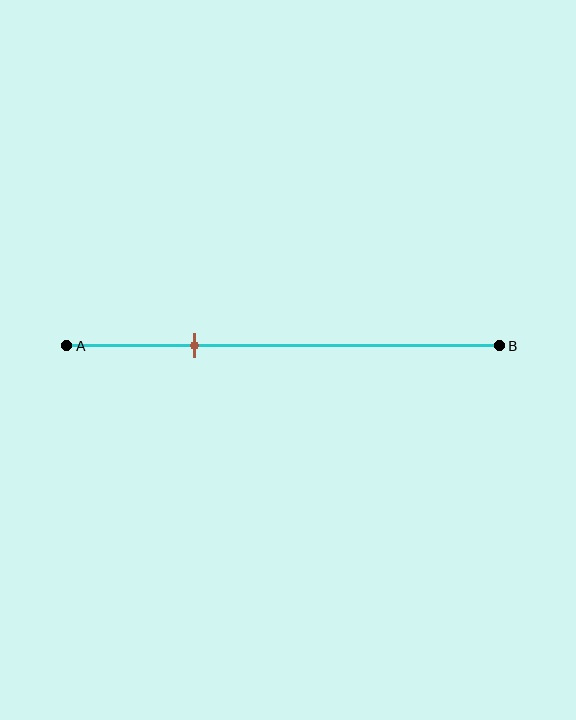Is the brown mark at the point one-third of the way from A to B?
No, the mark is at about 30% from A, not at the 33% one-third point.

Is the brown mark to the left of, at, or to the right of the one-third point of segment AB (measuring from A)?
The brown mark is to the left of the one-third point of segment AB.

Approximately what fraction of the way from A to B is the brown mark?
The brown mark is approximately 30% of the way from A to B.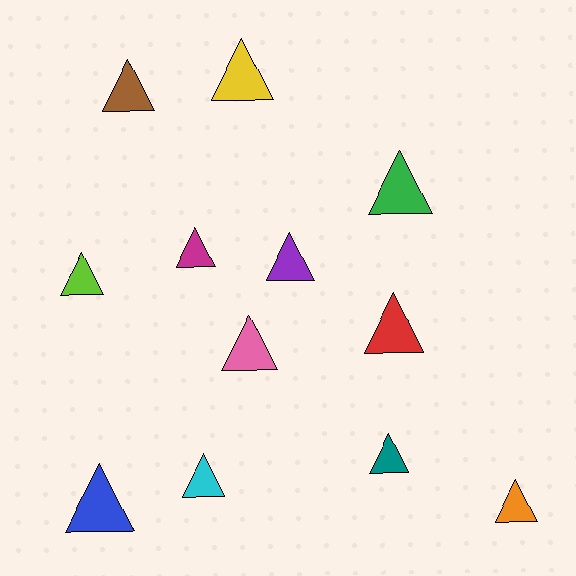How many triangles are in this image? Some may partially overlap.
There are 12 triangles.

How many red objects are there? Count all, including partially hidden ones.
There is 1 red object.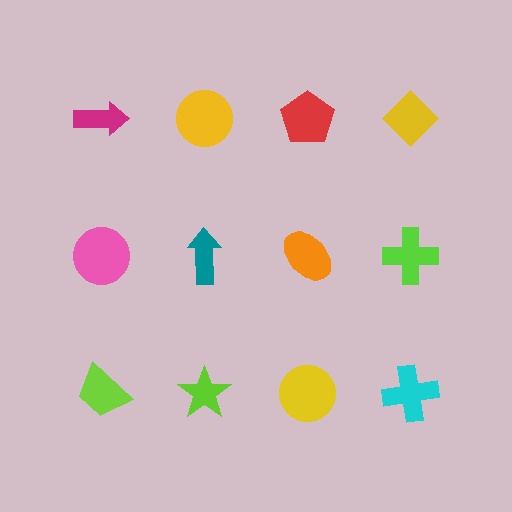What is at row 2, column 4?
A lime cross.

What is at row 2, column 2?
A teal arrow.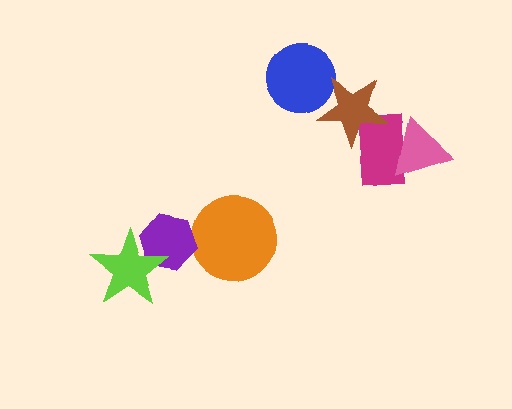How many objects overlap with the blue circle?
1 object overlaps with the blue circle.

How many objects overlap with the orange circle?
0 objects overlap with the orange circle.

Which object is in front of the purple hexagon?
The lime star is in front of the purple hexagon.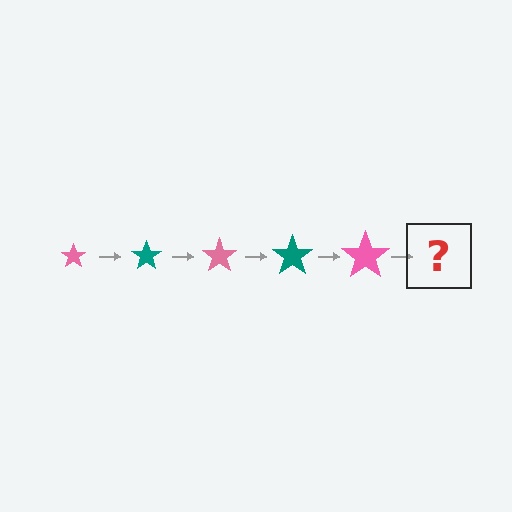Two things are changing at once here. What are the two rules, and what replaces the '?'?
The two rules are that the star grows larger each step and the color cycles through pink and teal. The '?' should be a teal star, larger than the previous one.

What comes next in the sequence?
The next element should be a teal star, larger than the previous one.